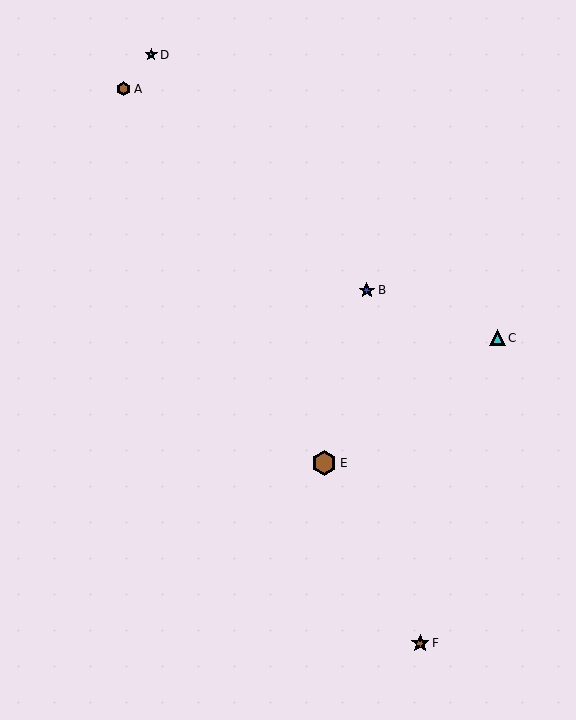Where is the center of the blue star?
The center of the blue star is at (367, 290).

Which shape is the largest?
The brown hexagon (labeled E) is the largest.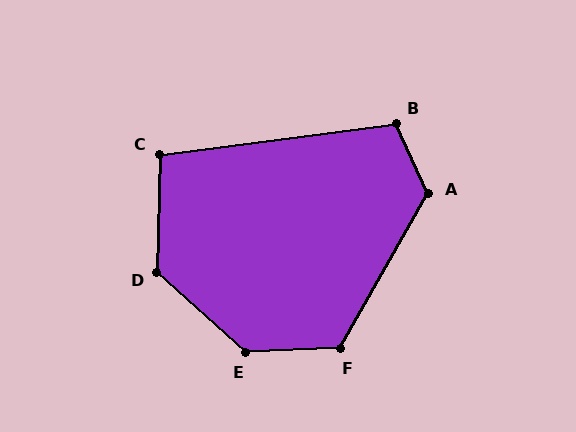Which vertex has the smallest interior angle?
C, at approximately 99 degrees.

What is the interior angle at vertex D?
Approximately 131 degrees (obtuse).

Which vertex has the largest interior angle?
E, at approximately 136 degrees.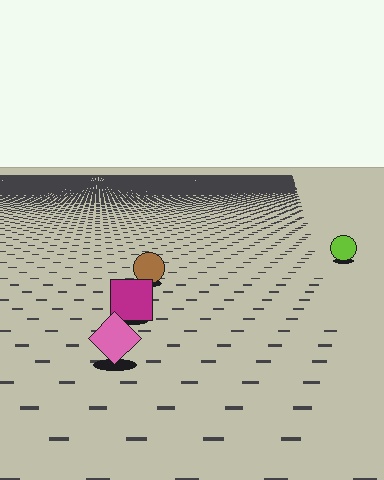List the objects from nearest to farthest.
From nearest to farthest: the pink diamond, the magenta square, the brown circle, the lime circle.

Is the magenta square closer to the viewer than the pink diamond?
No. The pink diamond is closer — you can tell from the texture gradient: the ground texture is coarser near it.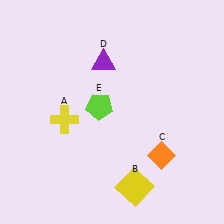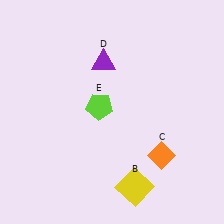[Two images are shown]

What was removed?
The yellow cross (A) was removed in Image 2.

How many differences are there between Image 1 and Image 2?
There is 1 difference between the two images.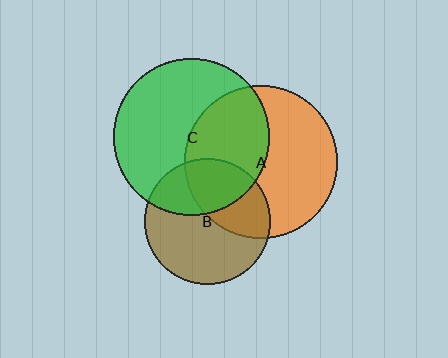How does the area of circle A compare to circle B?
Approximately 1.5 times.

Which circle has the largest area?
Circle C (green).